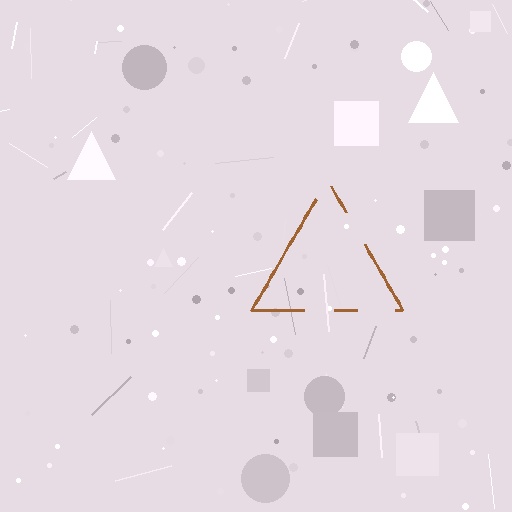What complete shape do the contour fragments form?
The contour fragments form a triangle.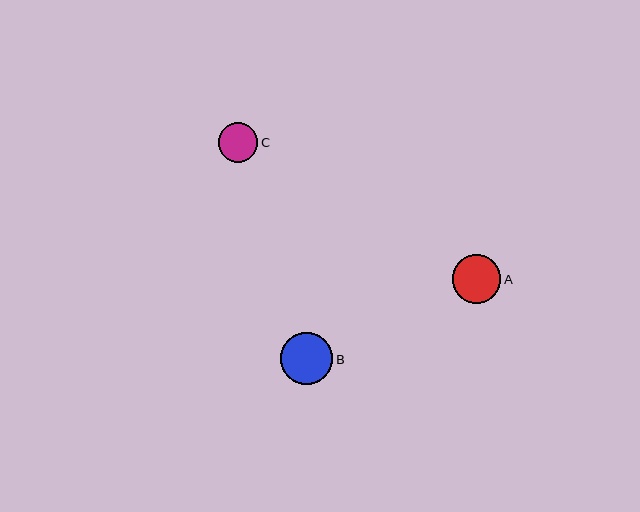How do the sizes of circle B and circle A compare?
Circle B and circle A are approximately the same size.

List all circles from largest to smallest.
From largest to smallest: B, A, C.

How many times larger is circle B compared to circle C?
Circle B is approximately 1.3 times the size of circle C.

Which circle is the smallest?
Circle C is the smallest with a size of approximately 39 pixels.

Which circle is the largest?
Circle B is the largest with a size of approximately 52 pixels.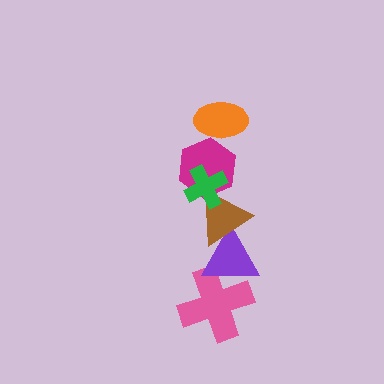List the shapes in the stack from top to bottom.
From top to bottom: the orange ellipse, the green cross, the magenta hexagon, the brown triangle, the purple triangle, the pink cross.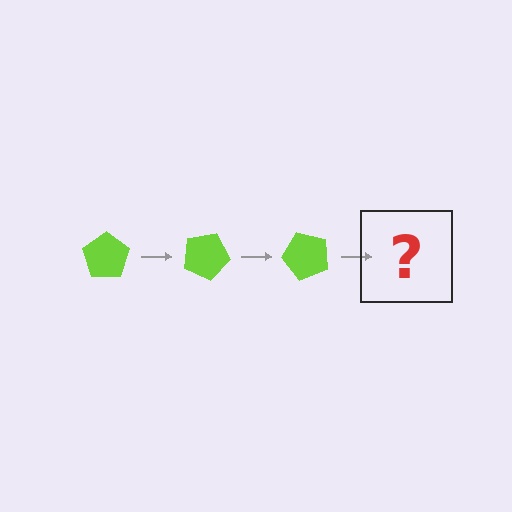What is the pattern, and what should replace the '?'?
The pattern is that the pentagon rotates 25 degrees each step. The '?' should be a lime pentagon rotated 75 degrees.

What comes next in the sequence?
The next element should be a lime pentagon rotated 75 degrees.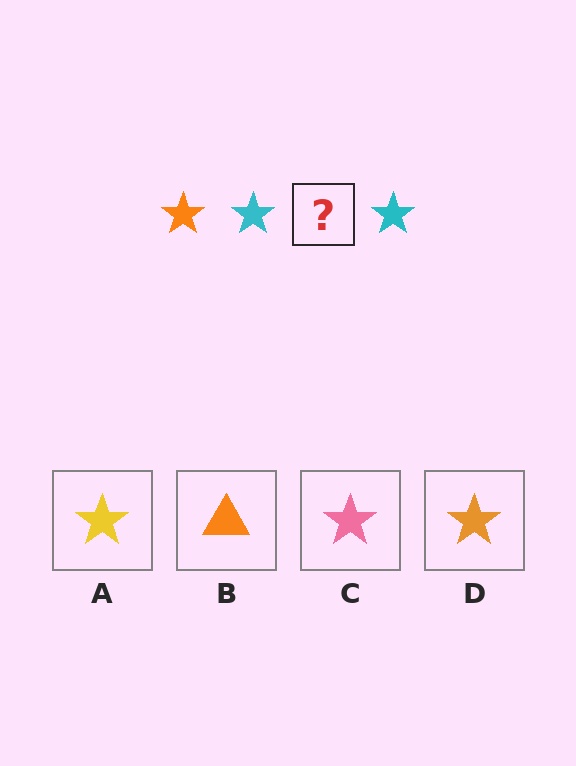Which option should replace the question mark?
Option D.